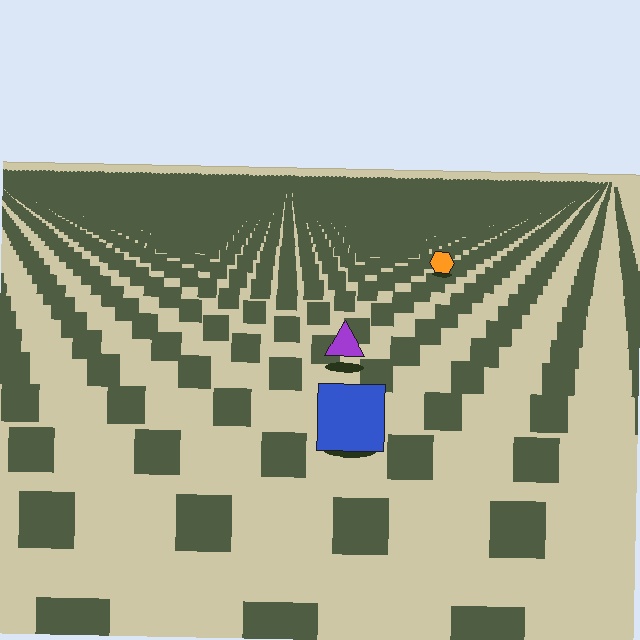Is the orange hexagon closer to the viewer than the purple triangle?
No. The purple triangle is closer — you can tell from the texture gradient: the ground texture is coarser near it.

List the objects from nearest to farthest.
From nearest to farthest: the blue square, the purple triangle, the orange hexagon.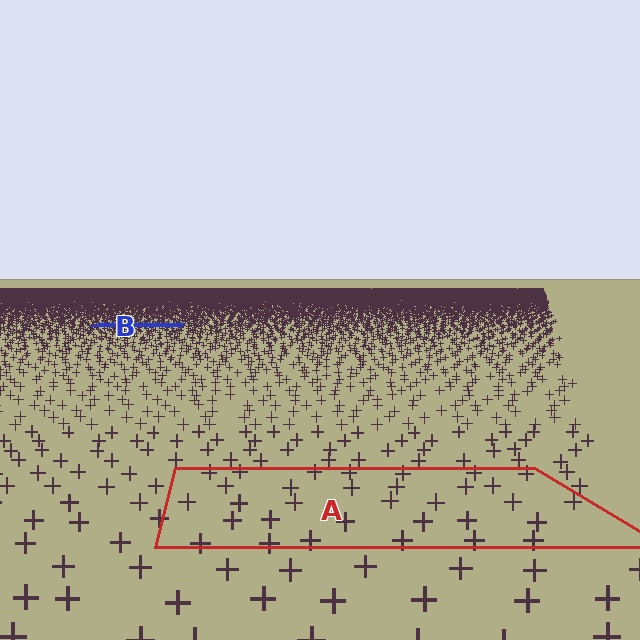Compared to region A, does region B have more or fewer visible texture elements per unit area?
Region B has more texture elements per unit area — they are packed more densely because it is farther away.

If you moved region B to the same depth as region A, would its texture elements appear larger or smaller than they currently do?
They would appear larger. At a closer depth, the same texture elements are projected at a bigger on-screen size.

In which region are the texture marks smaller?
The texture marks are smaller in region B, because it is farther away.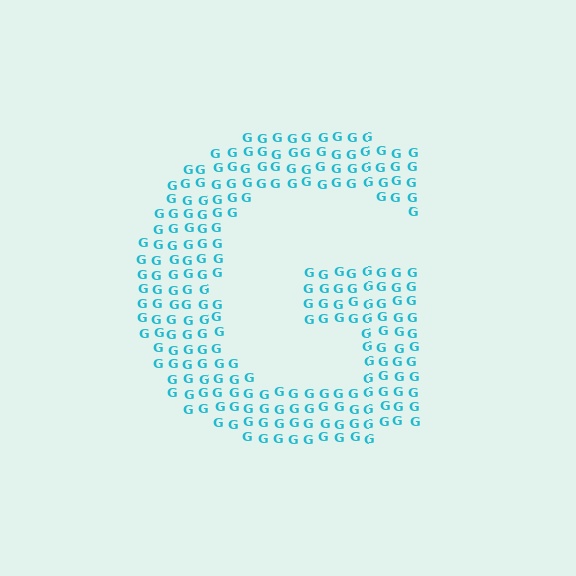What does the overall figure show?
The overall figure shows the letter G.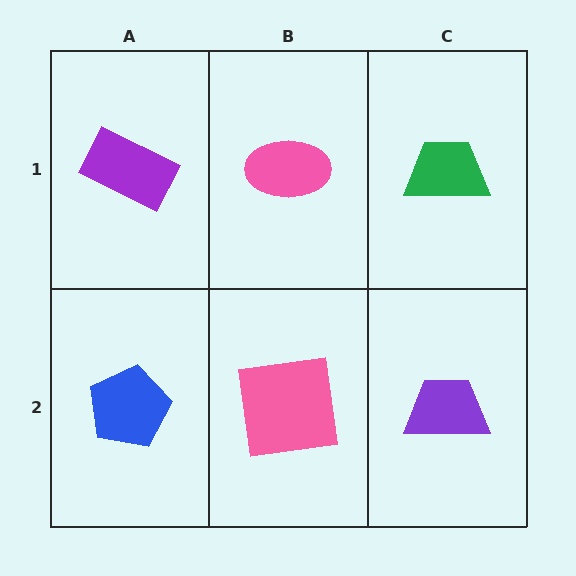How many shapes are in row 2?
3 shapes.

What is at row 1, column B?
A pink ellipse.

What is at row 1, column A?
A purple rectangle.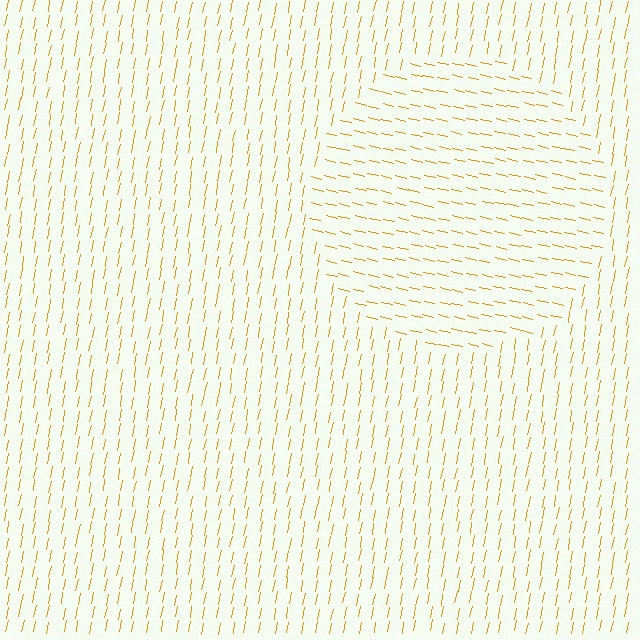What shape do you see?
I see a circle.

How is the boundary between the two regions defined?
The boundary is defined purely by a change in line orientation (approximately 88 degrees difference). All lines are the same color and thickness.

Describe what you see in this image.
The image is filled with small orange line segments. A circle region in the image has lines oriented differently from the surrounding lines, creating a visible texture boundary.